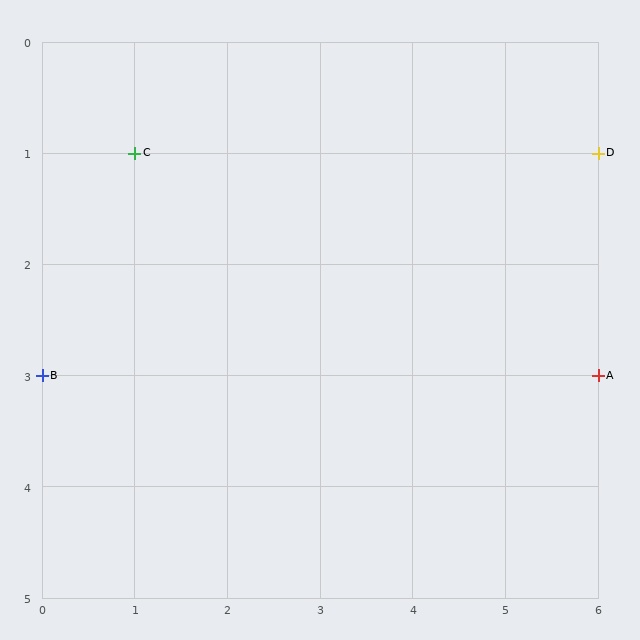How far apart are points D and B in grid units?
Points D and B are 6 columns and 2 rows apart (about 6.3 grid units diagonally).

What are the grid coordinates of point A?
Point A is at grid coordinates (6, 3).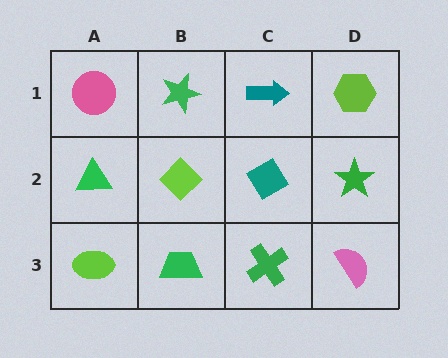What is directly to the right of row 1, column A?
A green star.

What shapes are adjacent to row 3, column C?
A teal diamond (row 2, column C), a green trapezoid (row 3, column B), a pink semicircle (row 3, column D).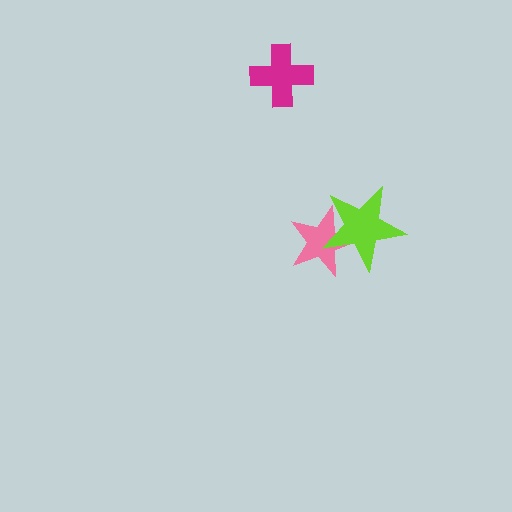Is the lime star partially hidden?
No, no other shape covers it.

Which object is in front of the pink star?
The lime star is in front of the pink star.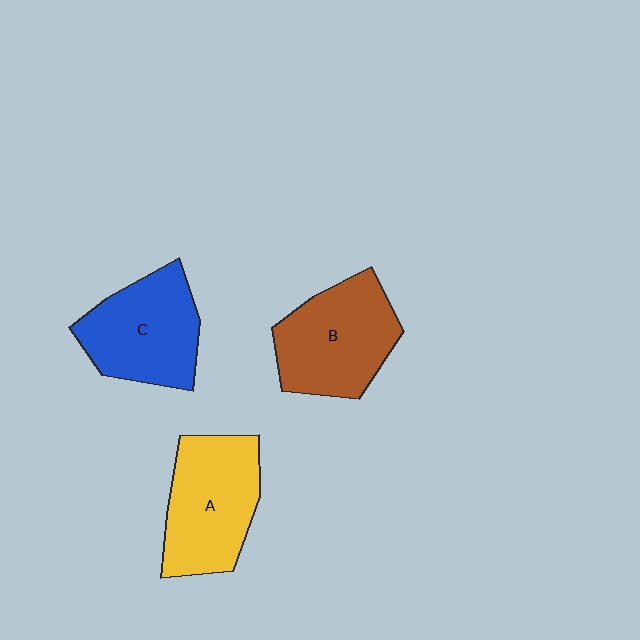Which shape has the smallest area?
Shape C (blue).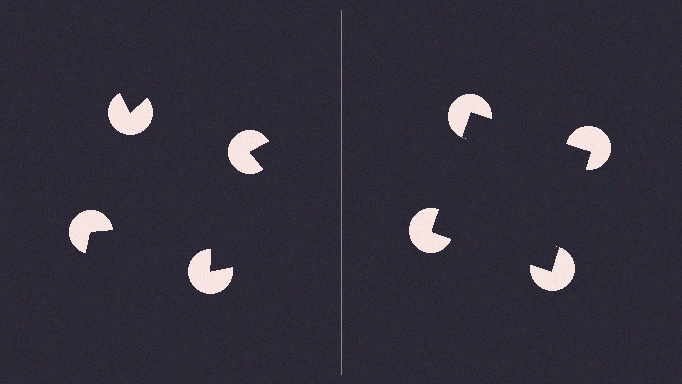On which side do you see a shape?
An illusory square appears on the right side. On the left side the wedge cuts are rotated, so no coherent shape forms.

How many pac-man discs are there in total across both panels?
8 — 4 on each side.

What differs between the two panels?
The pac-man discs are positioned identically on both sides; only the wedge orientations differ. On the right they align to a square; on the left they are misaligned.